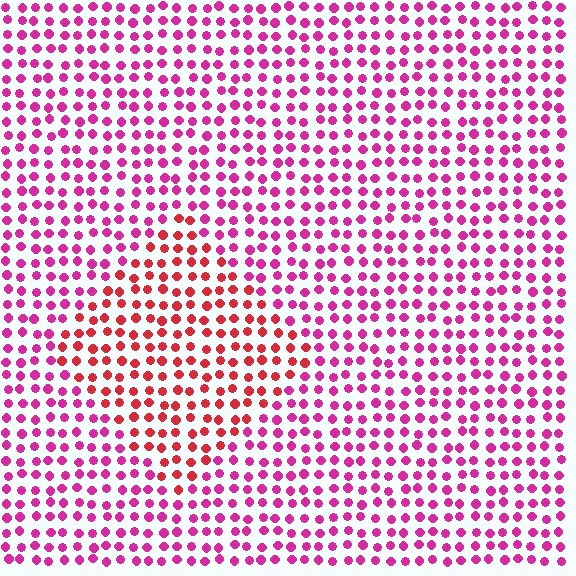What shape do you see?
I see a diamond.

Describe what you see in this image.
The image is filled with small magenta elements in a uniform arrangement. A diamond-shaped region is visible where the elements are tinted to a slightly different hue, forming a subtle color boundary.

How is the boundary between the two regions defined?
The boundary is defined purely by a slight shift in hue (about 36 degrees). Spacing, size, and orientation are identical on both sides.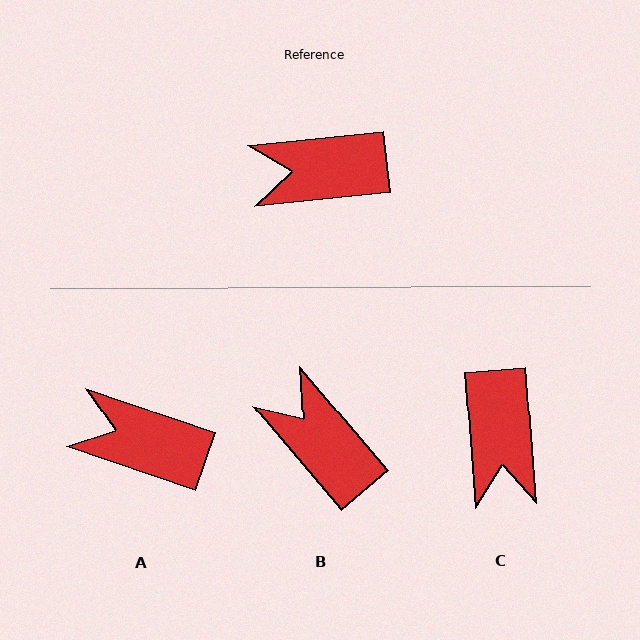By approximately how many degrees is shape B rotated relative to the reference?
Approximately 56 degrees clockwise.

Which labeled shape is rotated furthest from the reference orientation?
C, about 88 degrees away.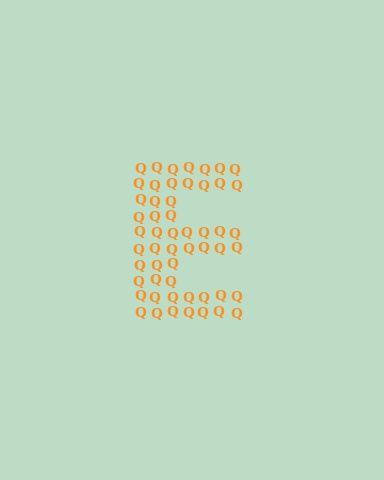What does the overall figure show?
The overall figure shows the letter E.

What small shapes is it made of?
It is made of small letter Q's.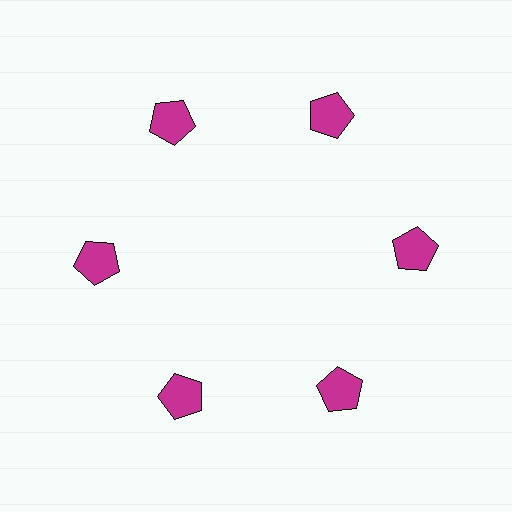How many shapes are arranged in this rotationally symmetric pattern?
There are 6 shapes, arranged in 6 groups of 1.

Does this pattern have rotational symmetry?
Yes, this pattern has 6-fold rotational symmetry. It looks the same after rotating 60 degrees around the center.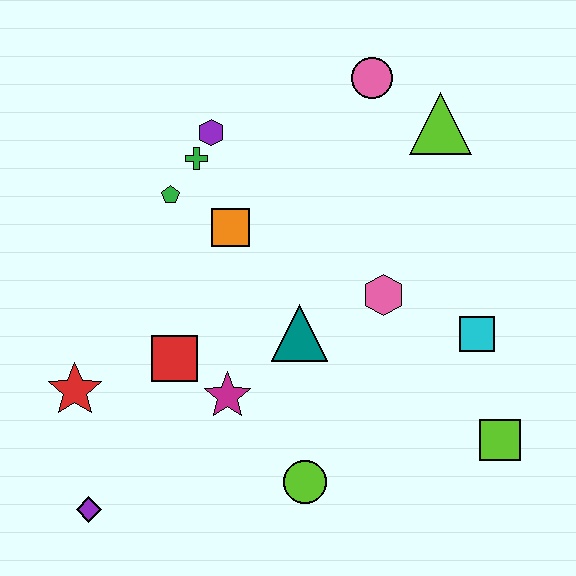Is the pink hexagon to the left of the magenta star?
No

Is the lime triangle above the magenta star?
Yes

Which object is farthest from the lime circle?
The pink circle is farthest from the lime circle.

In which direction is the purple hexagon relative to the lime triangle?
The purple hexagon is to the left of the lime triangle.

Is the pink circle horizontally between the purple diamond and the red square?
No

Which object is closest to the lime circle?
The magenta star is closest to the lime circle.